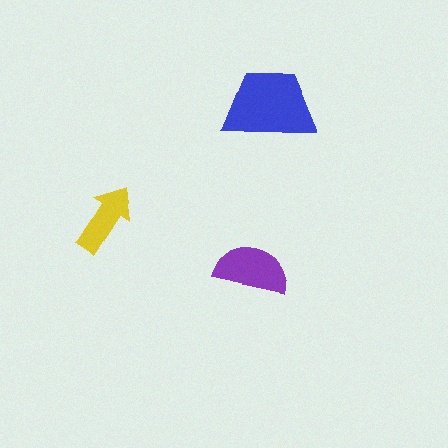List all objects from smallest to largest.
The yellow arrow, the purple semicircle, the blue trapezoid.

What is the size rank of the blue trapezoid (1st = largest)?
1st.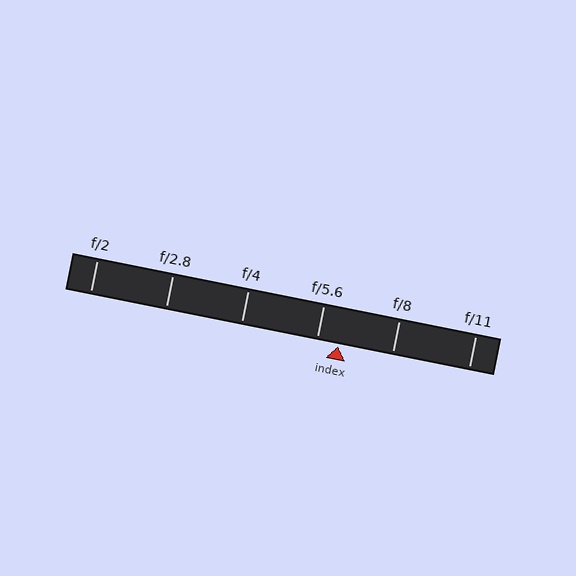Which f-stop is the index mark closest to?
The index mark is closest to f/5.6.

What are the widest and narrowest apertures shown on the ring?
The widest aperture shown is f/2 and the narrowest is f/11.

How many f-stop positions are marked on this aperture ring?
There are 6 f-stop positions marked.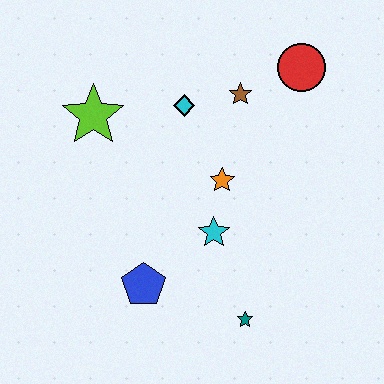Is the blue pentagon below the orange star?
Yes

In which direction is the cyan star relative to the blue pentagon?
The cyan star is to the right of the blue pentagon.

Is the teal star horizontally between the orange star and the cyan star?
No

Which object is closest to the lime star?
The cyan diamond is closest to the lime star.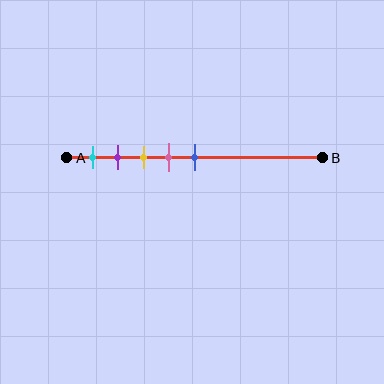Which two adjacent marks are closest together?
The purple and yellow marks are the closest adjacent pair.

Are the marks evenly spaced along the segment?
Yes, the marks are approximately evenly spaced.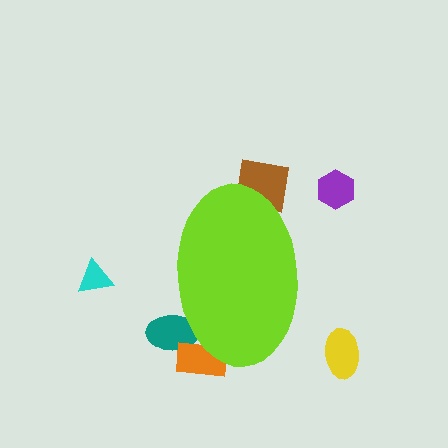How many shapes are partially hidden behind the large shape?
3 shapes are partially hidden.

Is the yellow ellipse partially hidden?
No, the yellow ellipse is fully visible.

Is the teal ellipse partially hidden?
Yes, the teal ellipse is partially hidden behind the lime ellipse.